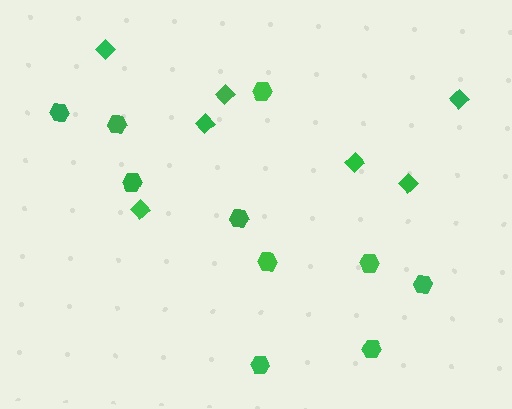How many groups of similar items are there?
There are 2 groups: one group of hexagons (10) and one group of diamonds (7).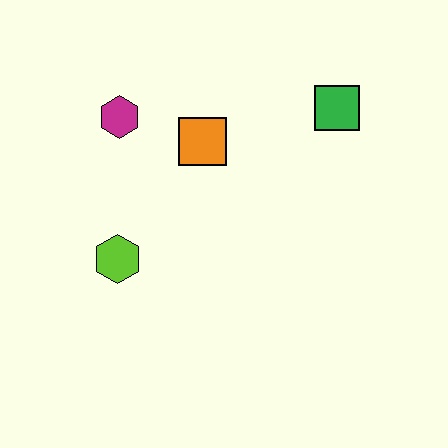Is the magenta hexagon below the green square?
Yes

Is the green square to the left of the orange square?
No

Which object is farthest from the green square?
The lime hexagon is farthest from the green square.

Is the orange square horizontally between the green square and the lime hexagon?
Yes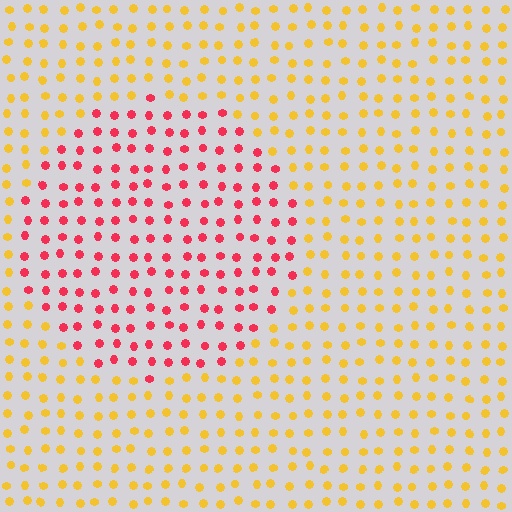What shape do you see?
I see a circle.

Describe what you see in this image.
The image is filled with small yellow elements in a uniform arrangement. A circle-shaped region is visible where the elements are tinted to a slightly different hue, forming a subtle color boundary.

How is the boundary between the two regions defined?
The boundary is defined purely by a slight shift in hue (about 57 degrees). Spacing, size, and orientation are identical on both sides.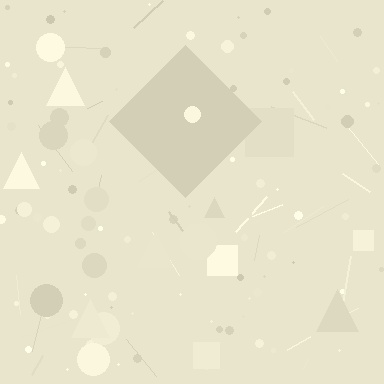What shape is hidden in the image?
A diamond is hidden in the image.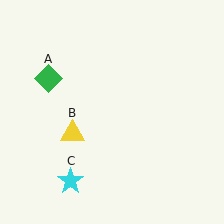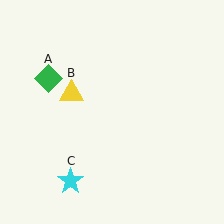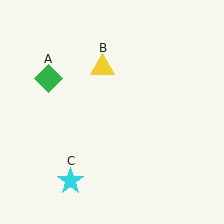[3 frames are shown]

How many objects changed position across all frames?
1 object changed position: yellow triangle (object B).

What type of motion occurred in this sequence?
The yellow triangle (object B) rotated clockwise around the center of the scene.